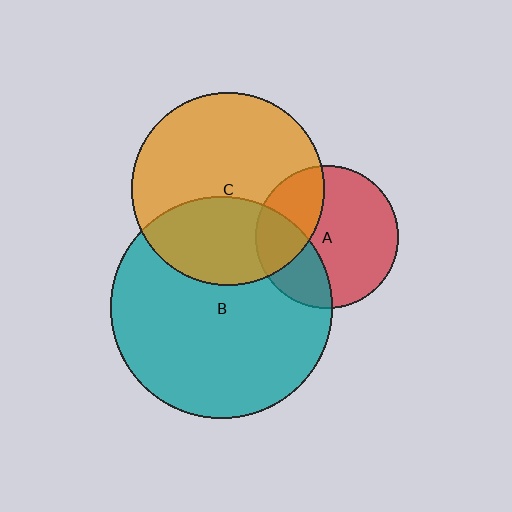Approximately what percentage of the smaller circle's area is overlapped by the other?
Approximately 30%.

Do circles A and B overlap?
Yes.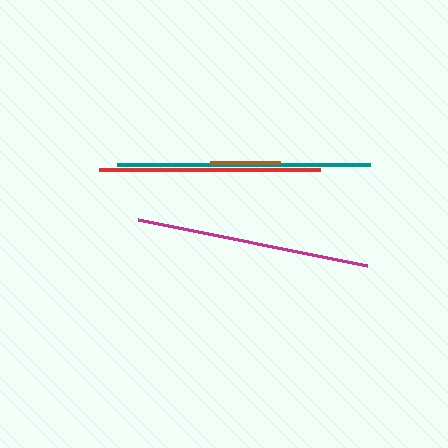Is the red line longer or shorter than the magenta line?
The magenta line is longer than the red line.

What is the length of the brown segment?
The brown segment is approximately 70 pixels long.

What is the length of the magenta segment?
The magenta segment is approximately 234 pixels long.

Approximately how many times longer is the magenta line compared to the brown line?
The magenta line is approximately 3.4 times the length of the brown line.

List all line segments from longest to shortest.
From longest to shortest: teal, magenta, red, brown.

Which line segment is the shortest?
The brown line is the shortest at approximately 70 pixels.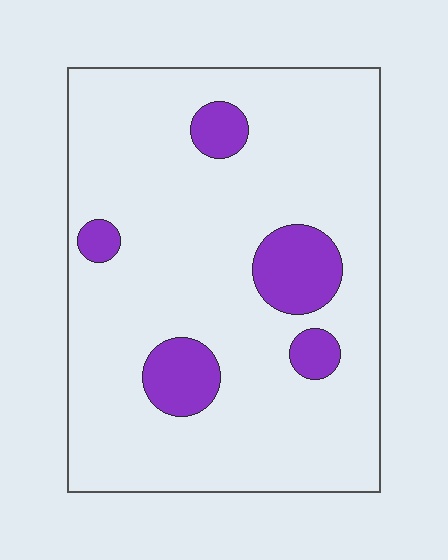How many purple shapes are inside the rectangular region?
5.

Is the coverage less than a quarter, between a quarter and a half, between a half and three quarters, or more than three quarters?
Less than a quarter.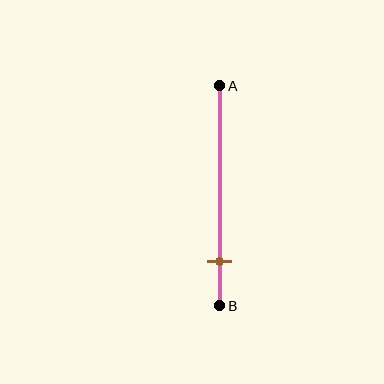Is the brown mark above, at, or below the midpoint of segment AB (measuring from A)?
The brown mark is below the midpoint of segment AB.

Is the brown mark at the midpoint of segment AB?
No, the mark is at about 80% from A, not at the 50% midpoint.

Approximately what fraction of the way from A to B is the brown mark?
The brown mark is approximately 80% of the way from A to B.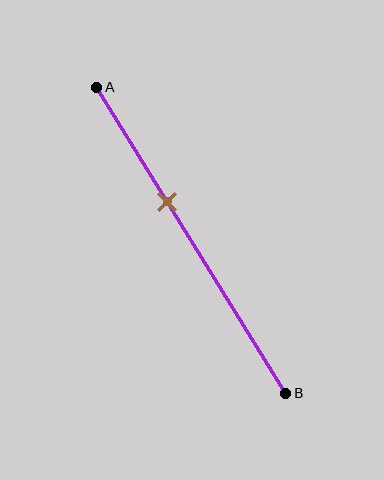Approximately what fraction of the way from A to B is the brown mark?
The brown mark is approximately 35% of the way from A to B.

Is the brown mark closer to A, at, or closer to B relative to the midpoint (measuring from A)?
The brown mark is closer to point A than the midpoint of segment AB.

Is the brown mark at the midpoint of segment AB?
No, the mark is at about 35% from A, not at the 50% midpoint.